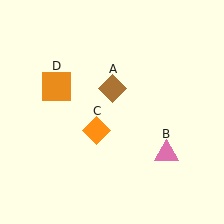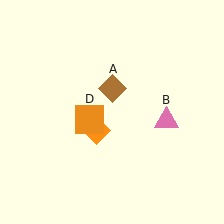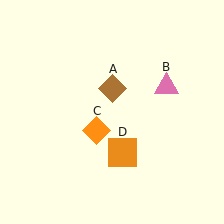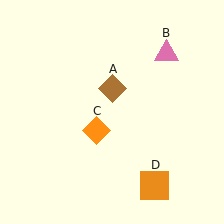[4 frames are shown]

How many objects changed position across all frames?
2 objects changed position: pink triangle (object B), orange square (object D).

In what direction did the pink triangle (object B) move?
The pink triangle (object B) moved up.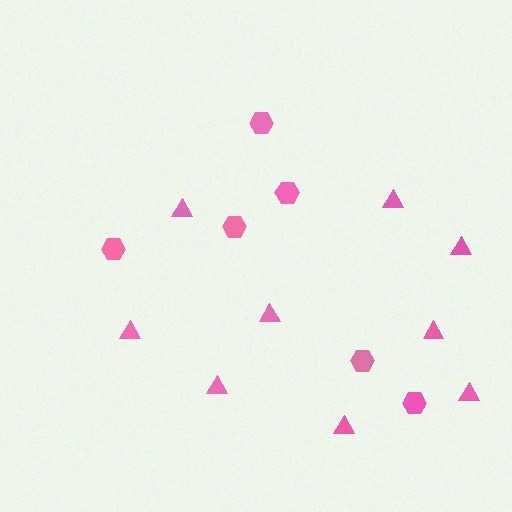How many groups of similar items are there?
There are 2 groups: one group of hexagons (6) and one group of triangles (9).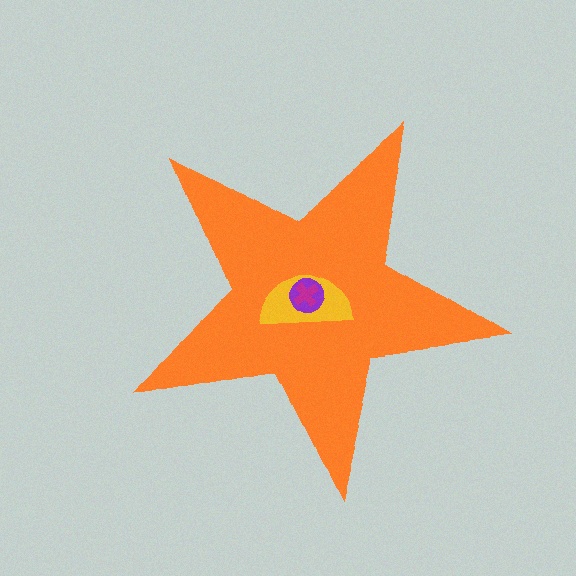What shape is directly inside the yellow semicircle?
The purple circle.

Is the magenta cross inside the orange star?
Yes.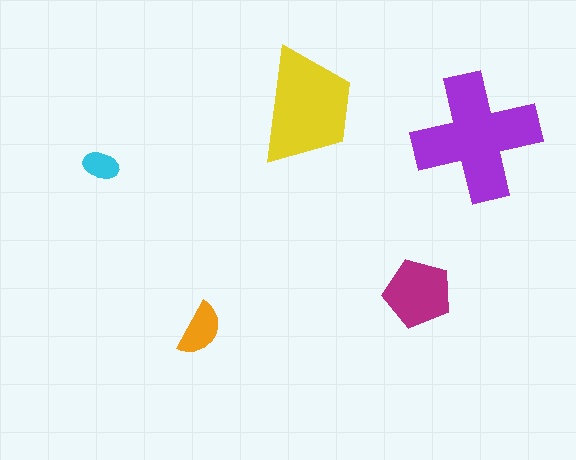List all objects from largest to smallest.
The purple cross, the yellow trapezoid, the magenta pentagon, the orange semicircle, the cyan ellipse.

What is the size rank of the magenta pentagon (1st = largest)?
3rd.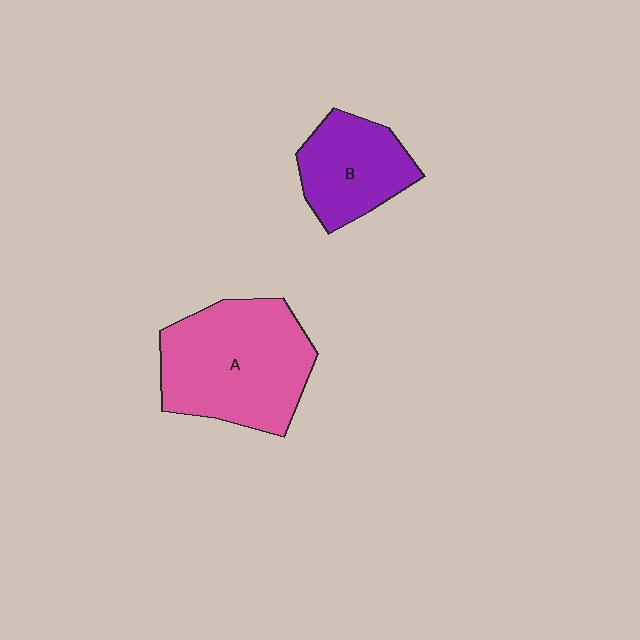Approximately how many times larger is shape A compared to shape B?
Approximately 1.7 times.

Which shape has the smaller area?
Shape B (purple).